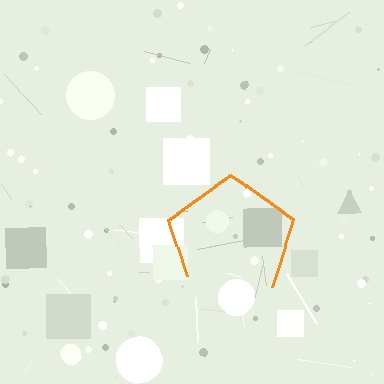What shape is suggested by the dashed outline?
The dashed outline suggests a pentagon.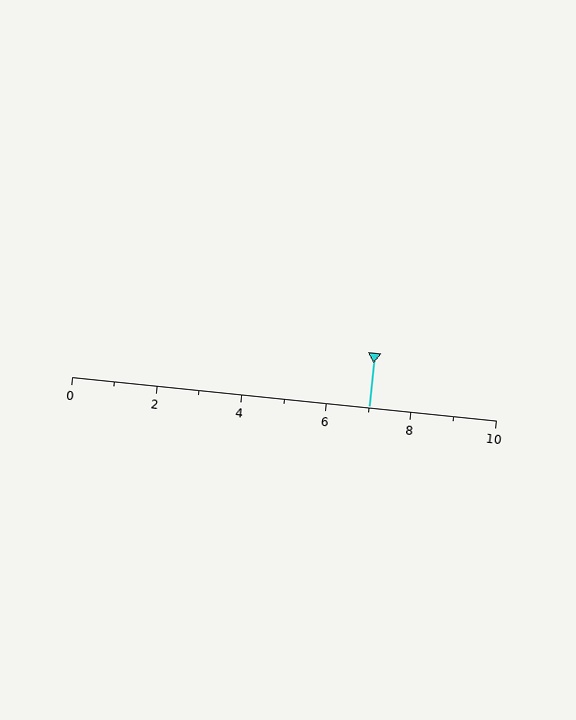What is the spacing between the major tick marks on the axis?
The major ticks are spaced 2 apart.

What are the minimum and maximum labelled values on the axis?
The axis runs from 0 to 10.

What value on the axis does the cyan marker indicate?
The marker indicates approximately 7.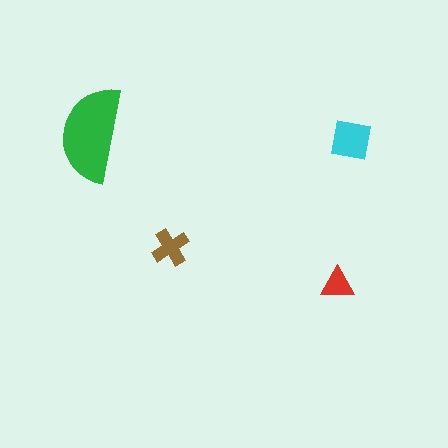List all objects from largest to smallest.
The green semicircle, the cyan square, the brown cross, the red triangle.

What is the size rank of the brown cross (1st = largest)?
3rd.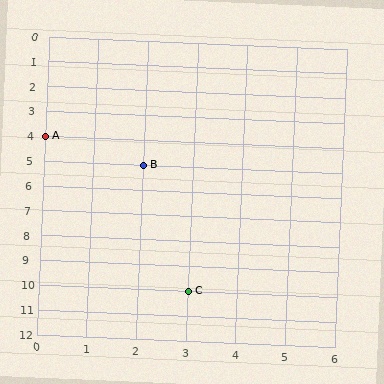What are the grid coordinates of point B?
Point B is at grid coordinates (2, 5).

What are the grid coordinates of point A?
Point A is at grid coordinates (0, 4).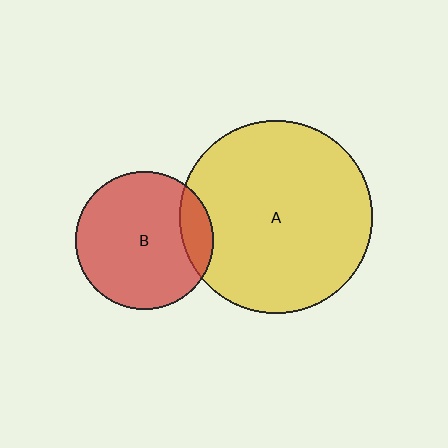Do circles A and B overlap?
Yes.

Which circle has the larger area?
Circle A (yellow).